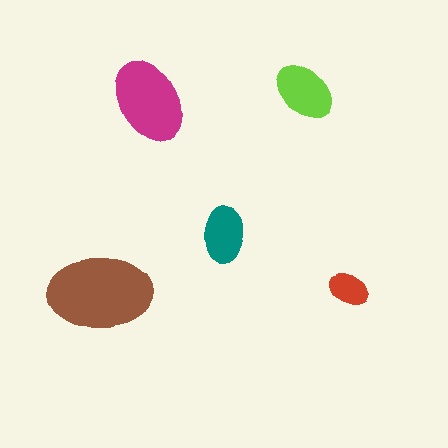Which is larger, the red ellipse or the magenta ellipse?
The magenta one.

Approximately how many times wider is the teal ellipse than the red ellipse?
About 1.5 times wider.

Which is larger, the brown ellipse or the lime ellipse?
The brown one.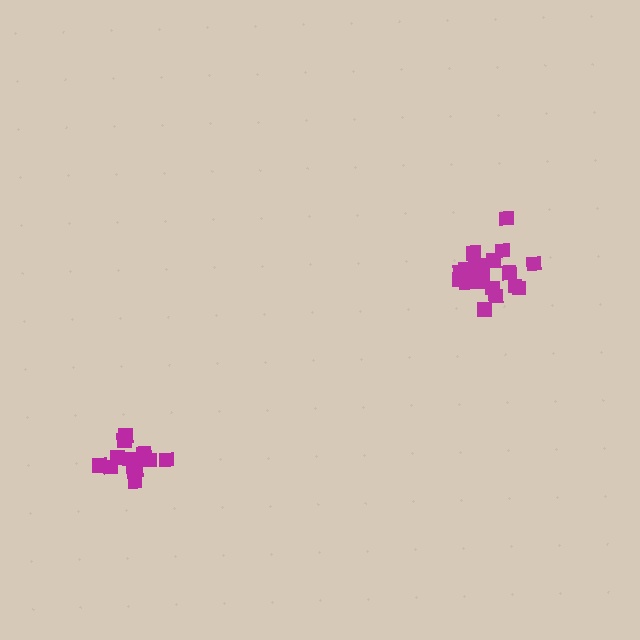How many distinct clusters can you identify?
There are 2 distinct clusters.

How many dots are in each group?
Group 1: 21 dots, Group 2: 15 dots (36 total).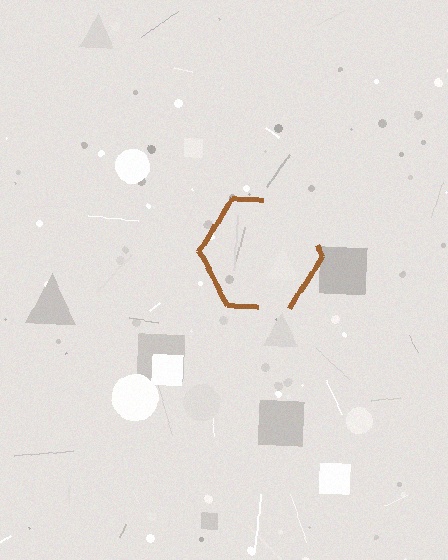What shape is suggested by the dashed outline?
The dashed outline suggests a hexagon.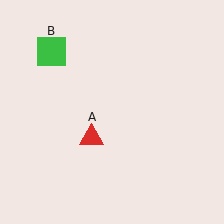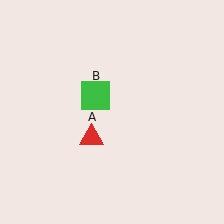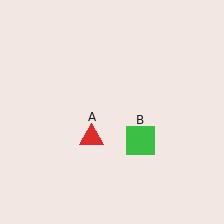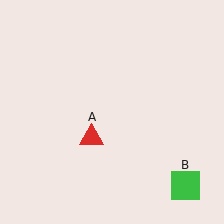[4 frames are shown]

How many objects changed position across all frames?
1 object changed position: green square (object B).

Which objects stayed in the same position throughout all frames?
Red triangle (object A) remained stationary.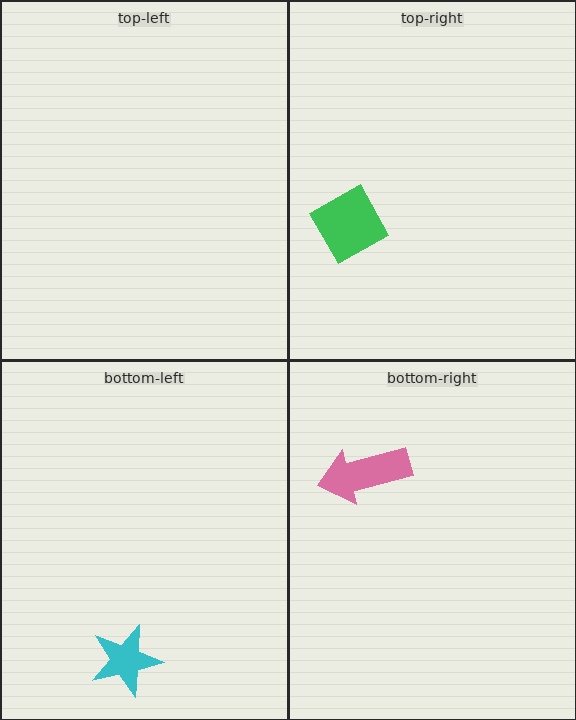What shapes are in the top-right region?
The green diamond.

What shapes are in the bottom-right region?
The pink arrow.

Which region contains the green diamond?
The top-right region.